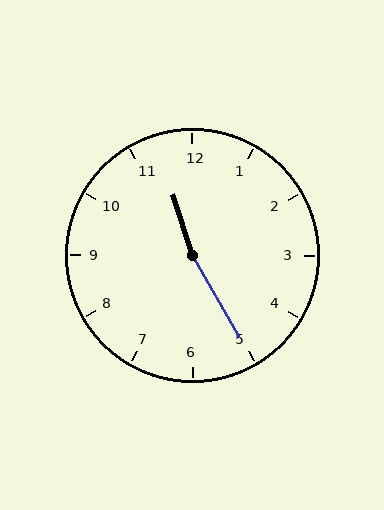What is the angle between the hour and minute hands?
Approximately 168 degrees.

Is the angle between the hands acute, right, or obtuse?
It is obtuse.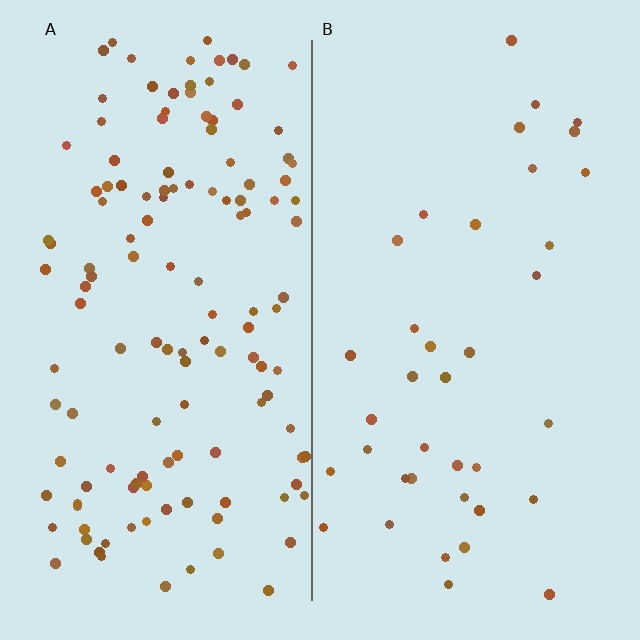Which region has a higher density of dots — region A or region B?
A (the left).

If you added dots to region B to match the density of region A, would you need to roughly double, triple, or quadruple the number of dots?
Approximately quadruple.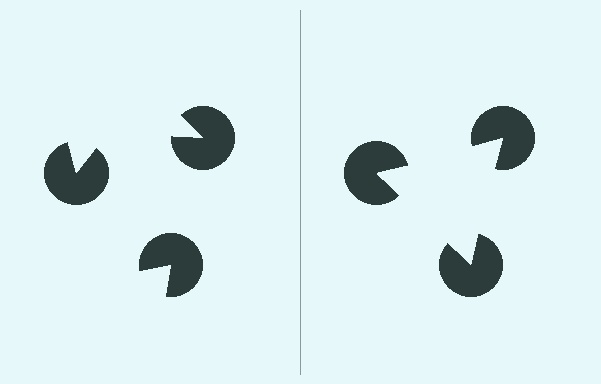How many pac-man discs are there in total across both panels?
6 — 3 on each side.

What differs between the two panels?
The pac-man discs are positioned identically on both sides; only the wedge orientations differ. On the right they align to a triangle; on the left they are misaligned.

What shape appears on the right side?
An illusory triangle.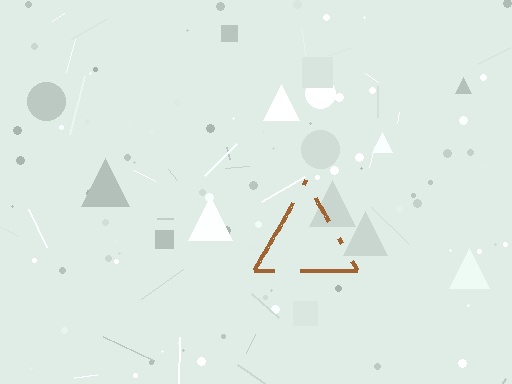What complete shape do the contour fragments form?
The contour fragments form a triangle.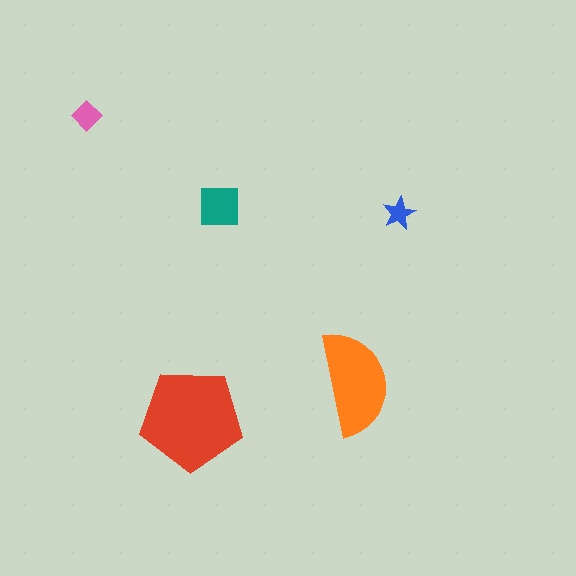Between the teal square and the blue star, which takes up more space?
The teal square.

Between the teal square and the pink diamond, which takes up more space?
The teal square.